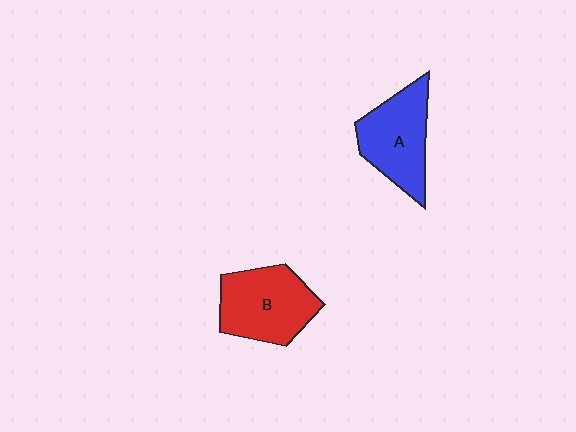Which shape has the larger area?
Shape B (red).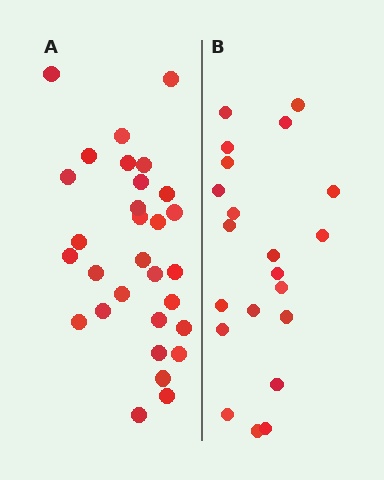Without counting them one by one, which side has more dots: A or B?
Region A (the left region) has more dots.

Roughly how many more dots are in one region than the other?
Region A has roughly 8 or so more dots than region B.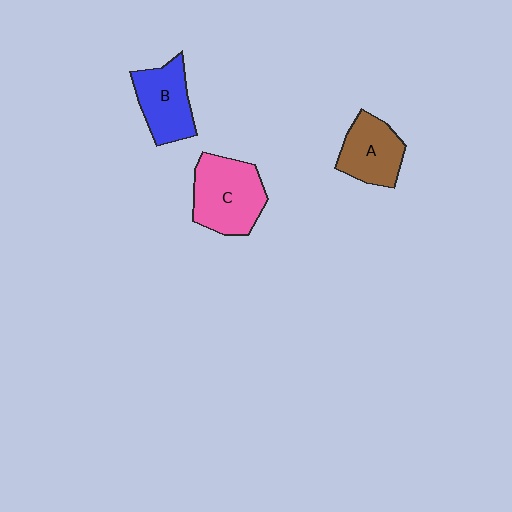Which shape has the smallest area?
Shape A (brown).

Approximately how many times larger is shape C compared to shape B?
Approximately 1.3 times.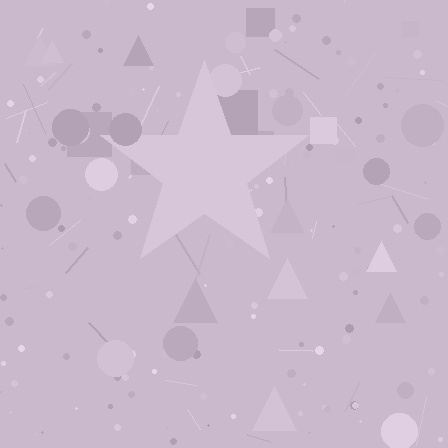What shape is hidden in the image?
A star is hidden in the image.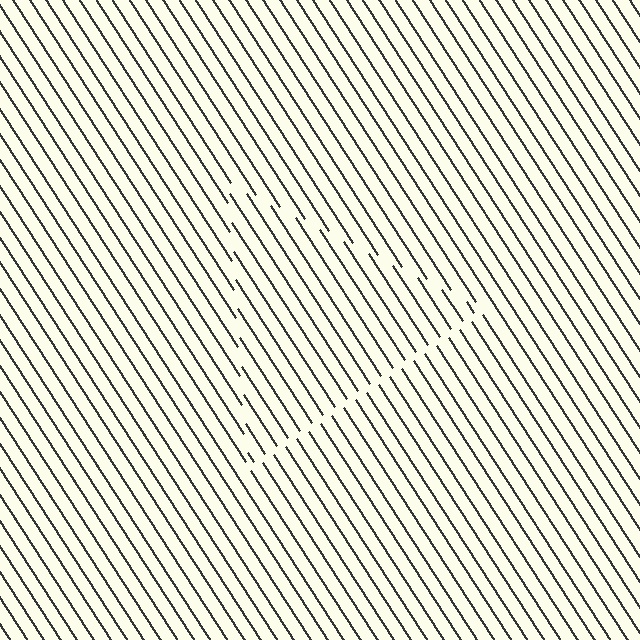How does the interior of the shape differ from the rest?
The interior of the shape contains the same grating, shifted by half a period — the contour is defined by the phase discontinuity where line-ends from the inner and outer gratings abut.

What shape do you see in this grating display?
An illusory triangle. The interior of the shape contains the same grating, shifted by half a period — the contour is defined by the phase discontinuity where line-ends from the inner and outer gratings abut.